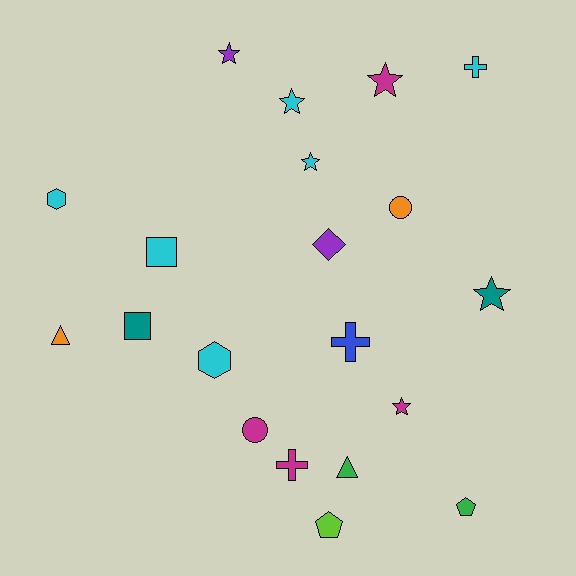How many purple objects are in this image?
There are 2 purple objects.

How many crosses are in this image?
There are 3 crosses.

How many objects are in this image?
There are 20 objects.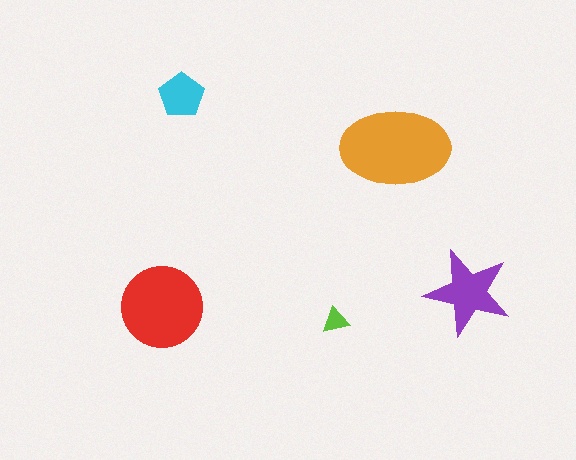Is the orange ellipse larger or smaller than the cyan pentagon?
Larger.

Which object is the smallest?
The lime triangle.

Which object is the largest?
The orange ellipse.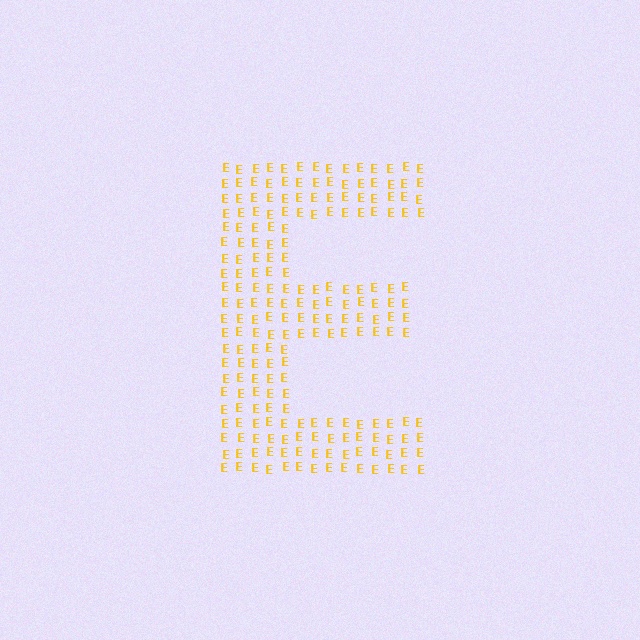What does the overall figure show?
The overall figure shows the letter E.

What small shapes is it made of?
It is made of small letter E's.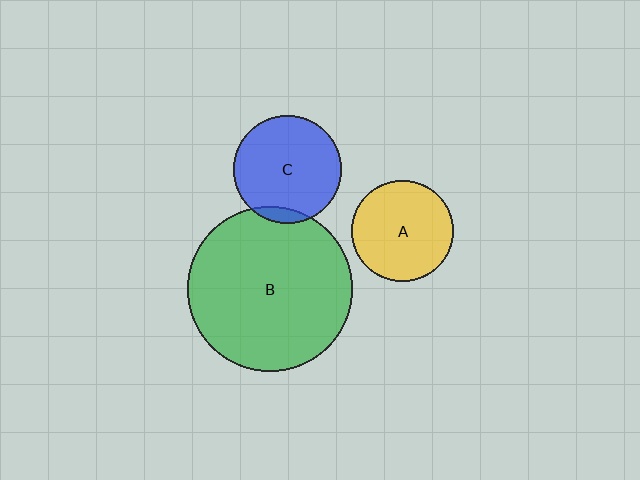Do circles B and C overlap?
Yes.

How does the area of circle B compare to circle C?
Approximately 2.3 times.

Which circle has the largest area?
Circle B (green).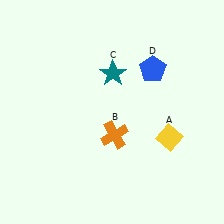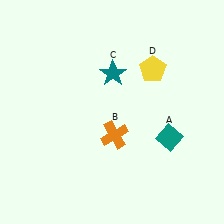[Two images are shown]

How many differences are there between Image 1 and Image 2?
There are 2 differences between the two images.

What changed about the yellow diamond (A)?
In Image 1, A is yellow. In Image 2, it changed to teal.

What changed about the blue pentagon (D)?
In Image 1, D is blue. In Image 2, it changed to yellow.